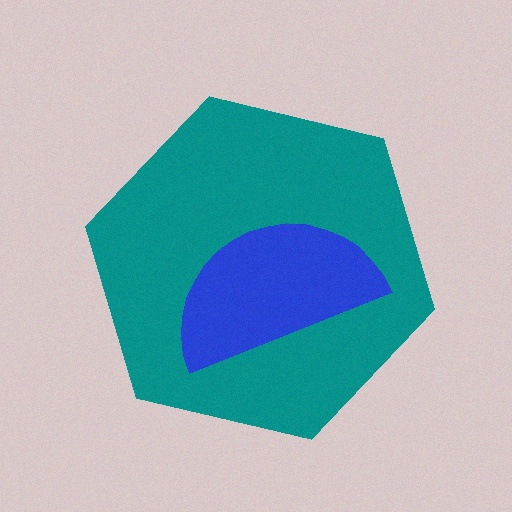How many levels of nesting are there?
2.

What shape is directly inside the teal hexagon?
The blue semicircle.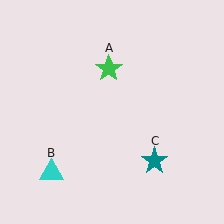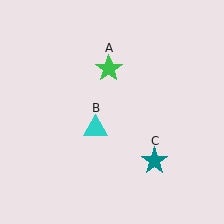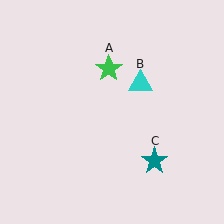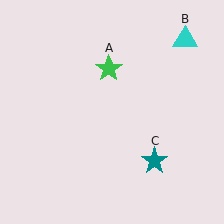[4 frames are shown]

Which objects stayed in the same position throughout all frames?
Green star (object A) and teal star (object C) remained stationary.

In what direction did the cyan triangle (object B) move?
The cyan triangle (object B) moved up and to the right.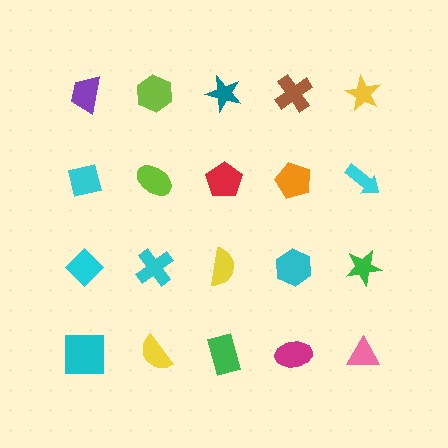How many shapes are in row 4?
5 shapes.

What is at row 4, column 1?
A cyan square.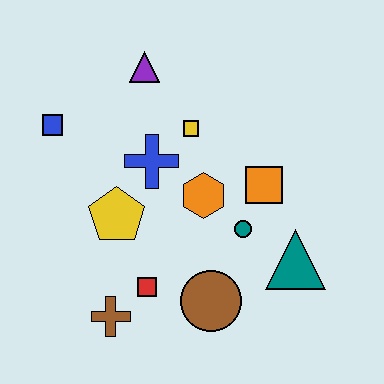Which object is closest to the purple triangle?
The yellow square is closest to the purple triangle.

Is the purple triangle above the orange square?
Yes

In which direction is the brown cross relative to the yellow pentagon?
The brown cross is below the yellow pentagon.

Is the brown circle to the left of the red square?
No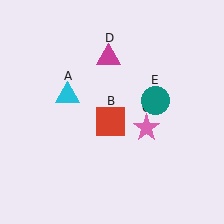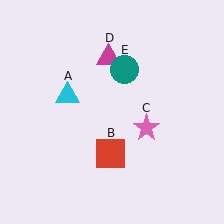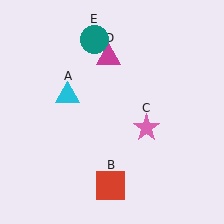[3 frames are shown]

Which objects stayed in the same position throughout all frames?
Cyan triangle (object A) and pink star (object C) and magenta triangle (object D) remained stationary.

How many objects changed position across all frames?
2 objects changed position: red square (object B), teal circle (object E).